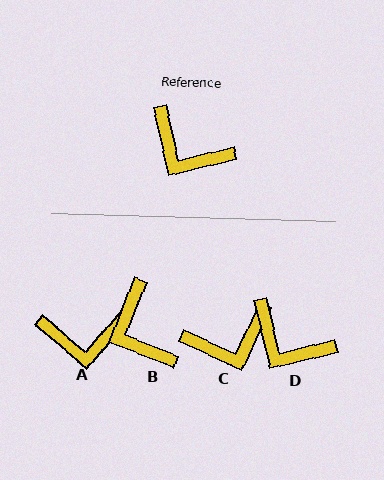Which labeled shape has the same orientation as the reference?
D.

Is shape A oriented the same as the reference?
No, it is off by about 36 degrees.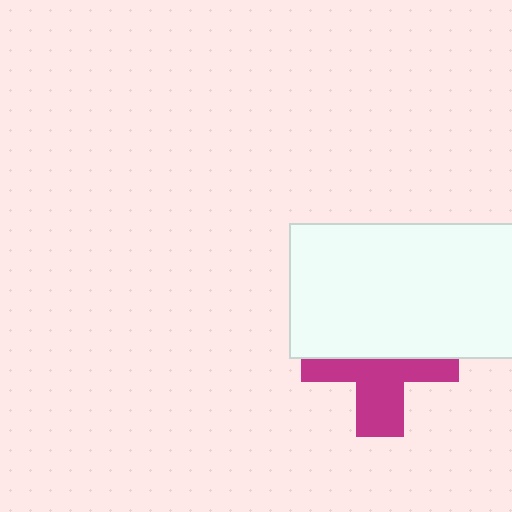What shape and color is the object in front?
The object in front is a white rectangle.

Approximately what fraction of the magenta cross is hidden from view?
Roughly 52% of the magenta cross is hidden behind the white rectangle.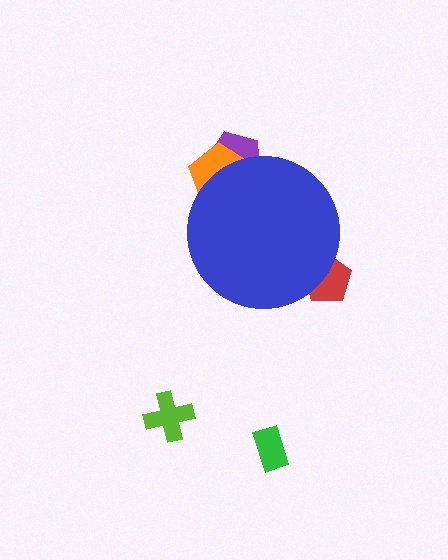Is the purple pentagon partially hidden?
Yes, the purple pentagon is partially hidden behind the blue circle.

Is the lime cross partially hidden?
No, the lime cross is fully visible.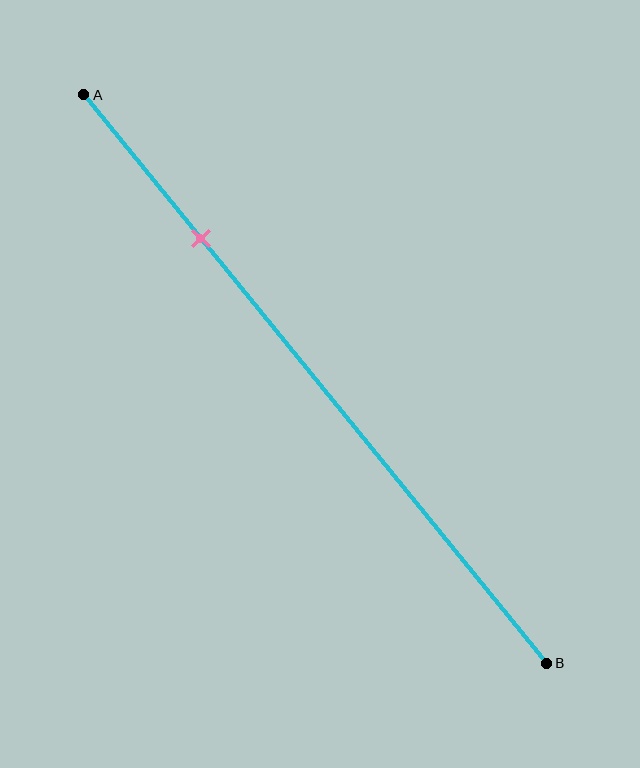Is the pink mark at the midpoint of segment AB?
No, the mark is at about 25% from A, not at the 50% midpoint.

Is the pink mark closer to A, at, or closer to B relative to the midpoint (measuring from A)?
The pink mark is closer to point A than the midpoint of segment AB.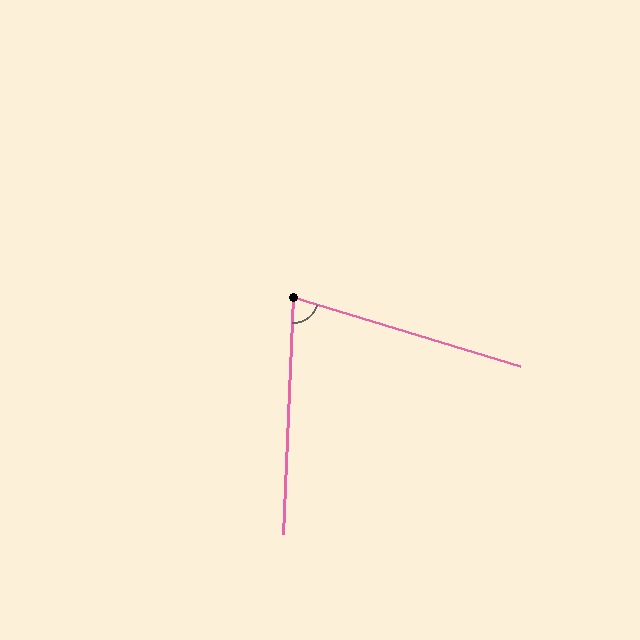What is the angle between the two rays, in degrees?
Approximately 76 degrees.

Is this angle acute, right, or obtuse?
It is acute.